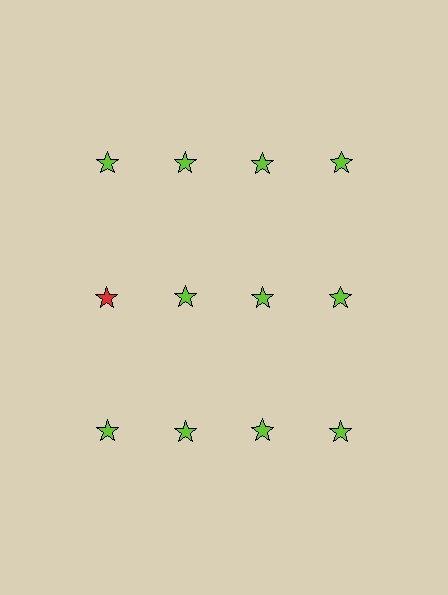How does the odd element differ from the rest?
It has a different color: red instead of lime.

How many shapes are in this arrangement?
There are 12 shapes arranged in a grid pattern.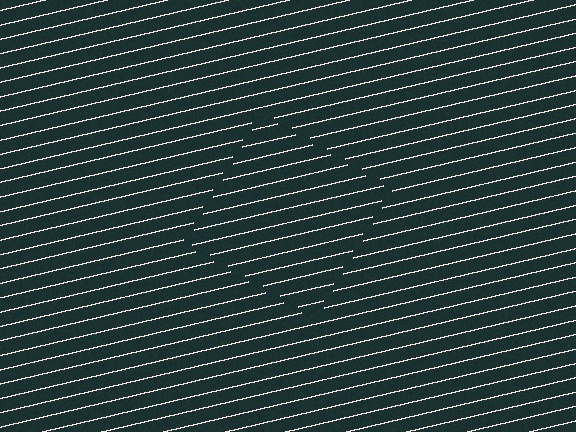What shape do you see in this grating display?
An illusory square. The interior of the shape contains the same grating, shifted by half a period — the contour is defined by the phase discontinuity where line-ends from the inner and outer gratings abut.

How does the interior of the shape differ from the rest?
The interior of the shape contains the same grating, shifted by half a period — the contour is defined by the phase discontinuity where line-ends from the inner and outer gratings abut.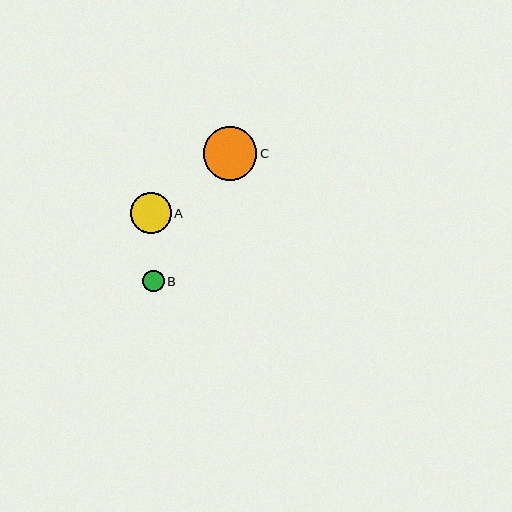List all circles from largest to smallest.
From largest to smallest: C, A, B.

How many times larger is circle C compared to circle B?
Circle C is approximately 2.5 times the size of circle B.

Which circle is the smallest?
Circle B is the smallest with a size of approximately 21 pixels.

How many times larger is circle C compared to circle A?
Circle C is approximately 1.3 times the size of circle A.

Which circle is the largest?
Circle C is the largest with a size of approximately 54 pixels.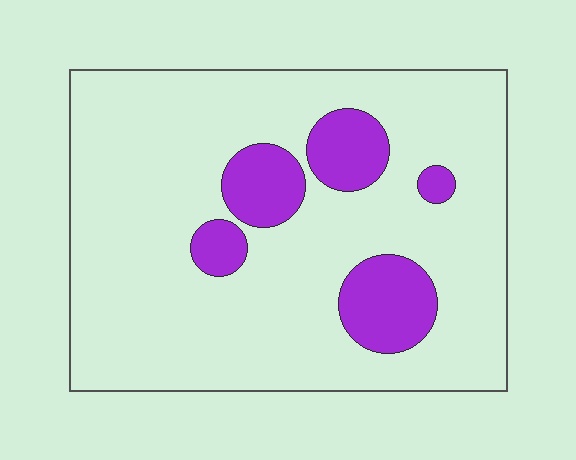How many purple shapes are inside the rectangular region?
5.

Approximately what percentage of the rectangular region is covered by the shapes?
Approximately 15%.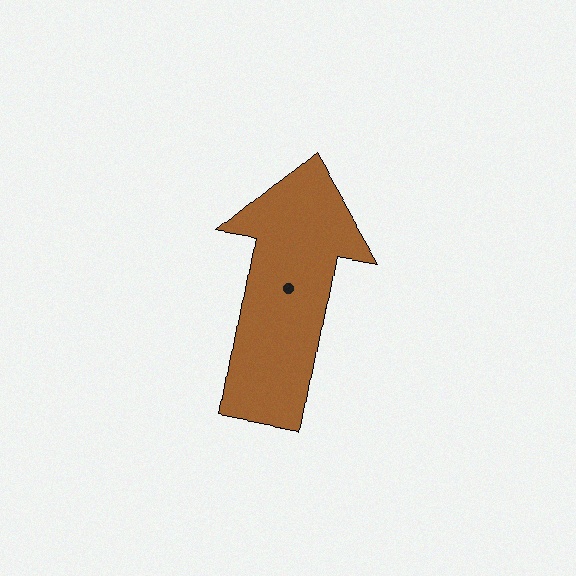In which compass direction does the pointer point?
North.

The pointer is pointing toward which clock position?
Roughly 12 o'clock.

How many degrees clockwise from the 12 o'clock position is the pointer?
Approximately 10 degrees.